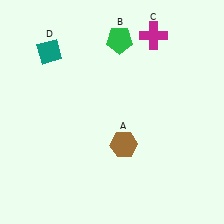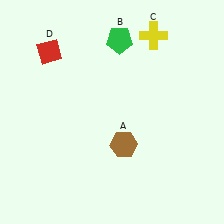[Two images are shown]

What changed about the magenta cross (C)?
In Image 1, C is magenta. In Image 2, it changed to yellow.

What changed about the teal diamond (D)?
In Image 1, D is teal. In Image 2, it changed to red.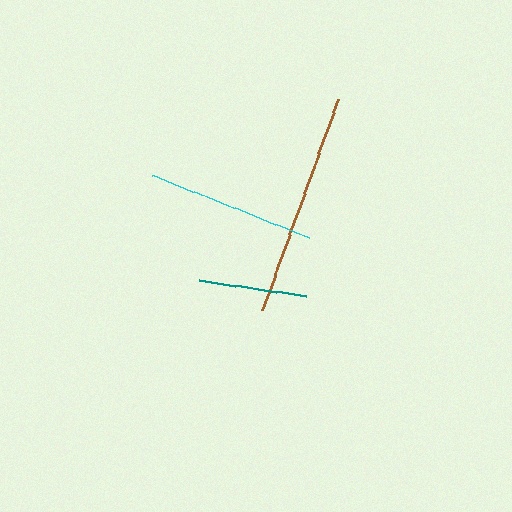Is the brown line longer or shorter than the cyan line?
The brown line is longer than the cyan line.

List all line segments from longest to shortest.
From longest to shortest: brown, cyan, teal.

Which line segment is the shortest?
The teal line is the shortest at approximately 108 pixels.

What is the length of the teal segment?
The teal segment is approximately 108 pixels long.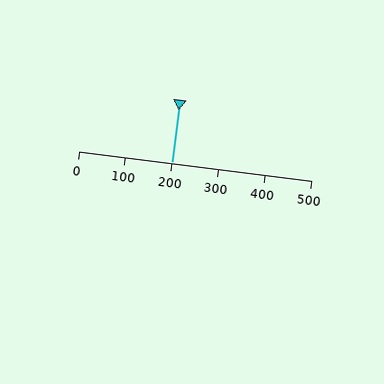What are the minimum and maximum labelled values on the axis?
The axis runs from 0 to 500.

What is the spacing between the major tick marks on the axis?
The major ticks are spaced 100 apart.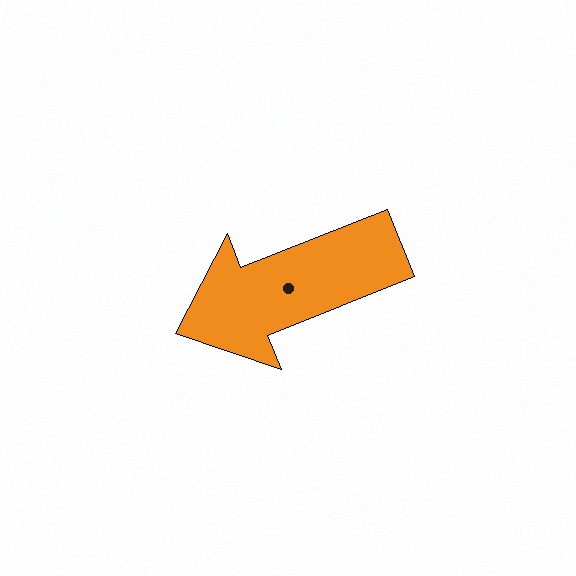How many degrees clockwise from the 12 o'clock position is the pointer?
Approximately 248 degrees.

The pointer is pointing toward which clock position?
Roughly 8 o'clock.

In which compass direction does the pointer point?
West.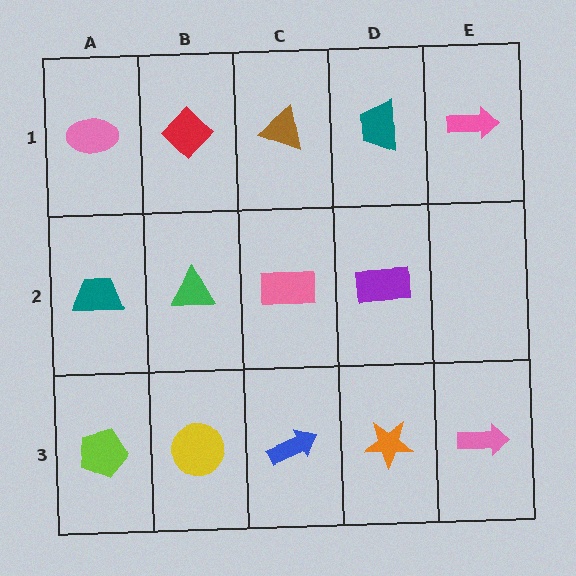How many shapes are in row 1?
5 shapes.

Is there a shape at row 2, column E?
No, that cell is empty.